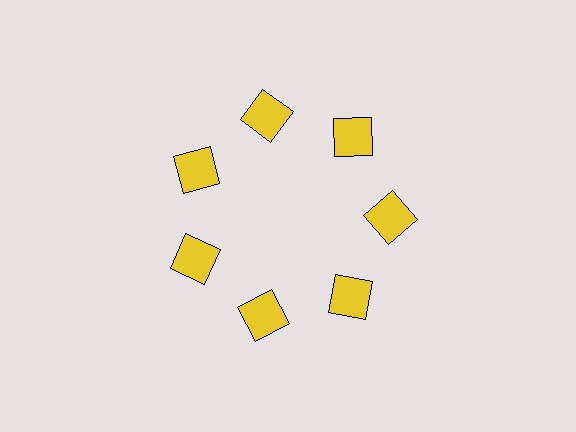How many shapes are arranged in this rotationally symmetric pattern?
There are 7 shapes, arranged in 7 groups of 1.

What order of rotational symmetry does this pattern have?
This pattern has 7-fold rotational symmetry.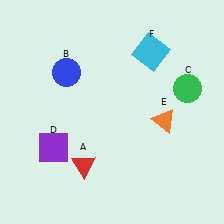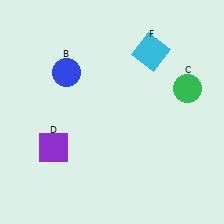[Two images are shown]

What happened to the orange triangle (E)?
The orange triangle (E) was removed in Image 2. It was in the bottom-right area of Image 1.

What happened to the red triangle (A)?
The red triangle (A) was removed in Image 2. It was in the bottom-left area of Image 1.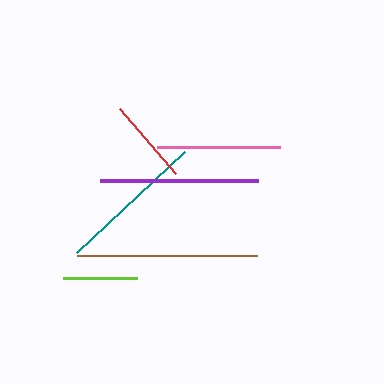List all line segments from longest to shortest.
From longest to shortest: brown, purple, teal, pink, red, lime.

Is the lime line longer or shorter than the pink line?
The pink line is longer than the lime line.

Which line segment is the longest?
The brown line is the longest at approximately 180 pixels.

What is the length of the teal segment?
The teal segment is approximately 148 pixels long.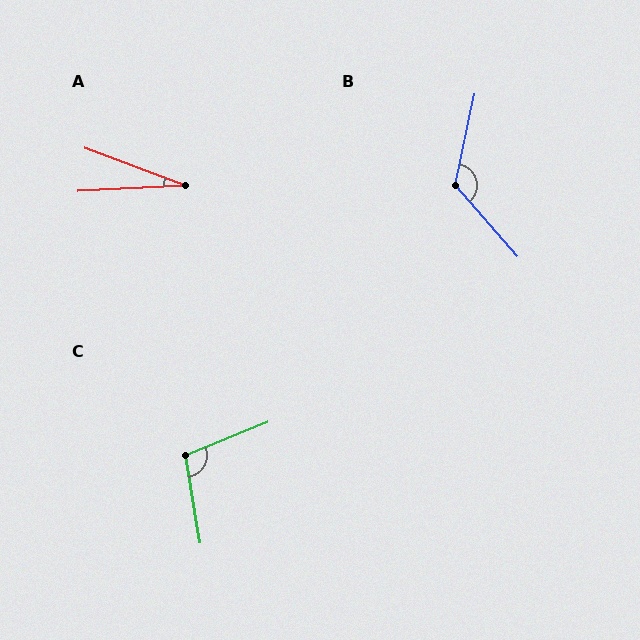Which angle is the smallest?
A, at approximately 23 degrees.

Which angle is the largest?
B, at approximately 126 degrees.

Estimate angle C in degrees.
Approximately 102 degrees.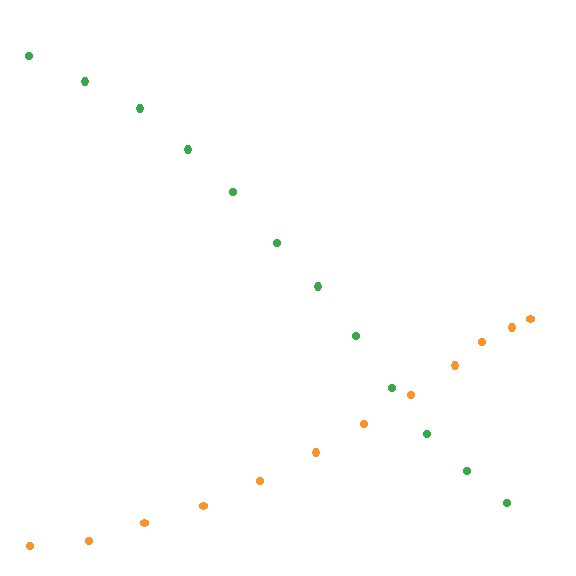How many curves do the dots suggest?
There are 2 distinct paths.